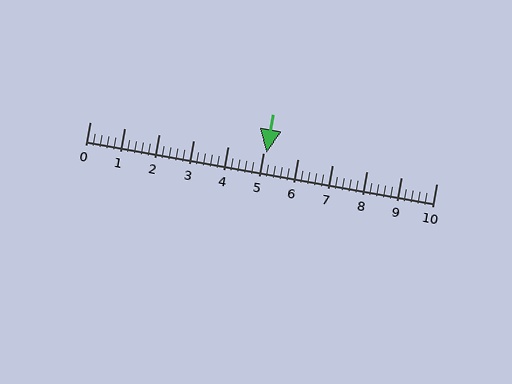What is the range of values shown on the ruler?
The ruler shows values from 0 to 10.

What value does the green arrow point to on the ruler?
The green arrow points to approximately 5.1.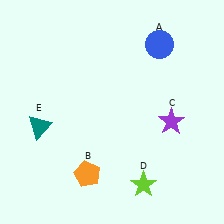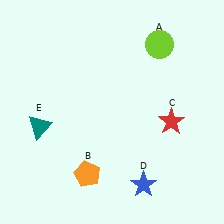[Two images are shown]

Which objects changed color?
A changed from blue to lime. C changed from purple to red. D changed from lime to blue.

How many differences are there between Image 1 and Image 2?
There are 3 differences between the two images.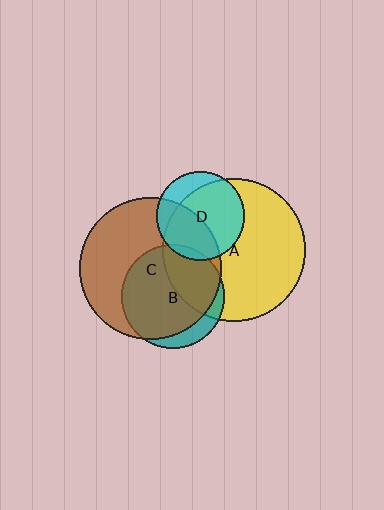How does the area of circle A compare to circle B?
Approximately 1.9 times.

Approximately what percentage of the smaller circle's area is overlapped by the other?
Approximately 30%.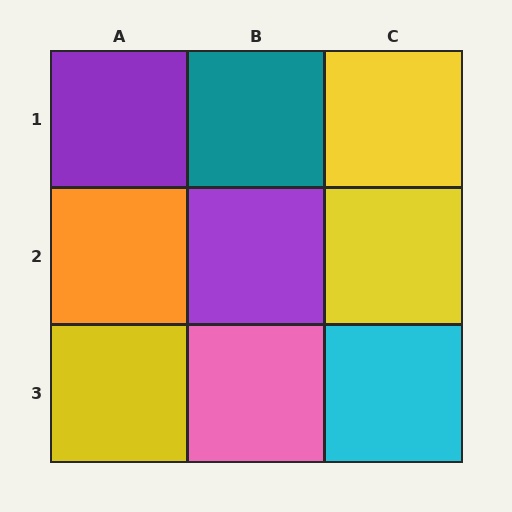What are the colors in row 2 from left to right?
Orange, purple, yellow.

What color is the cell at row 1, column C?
Yellow.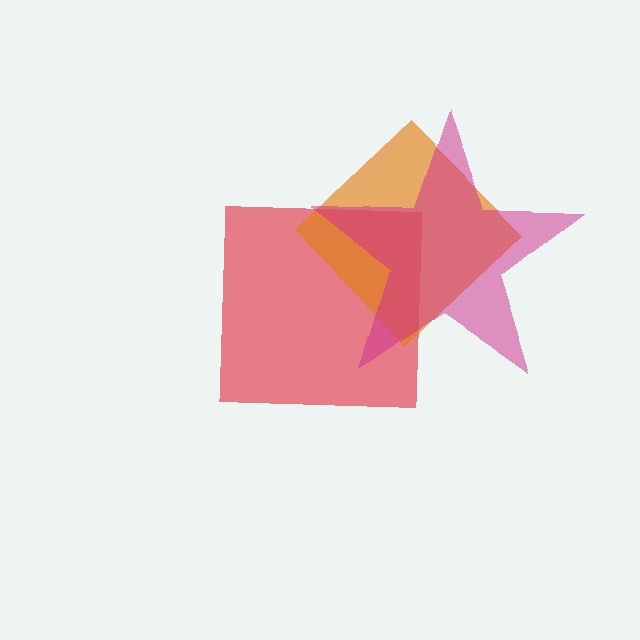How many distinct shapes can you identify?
There are 3 distinct shapes: a red square, an orange diamond, a magenta star.